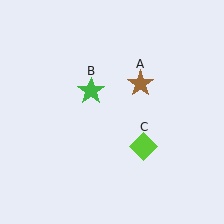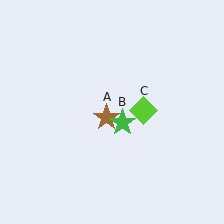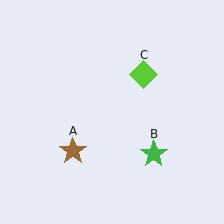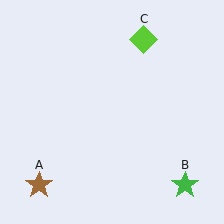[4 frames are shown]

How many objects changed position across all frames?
3 objects changed position: brown star (object A), green star (object B), lime diamond (object C).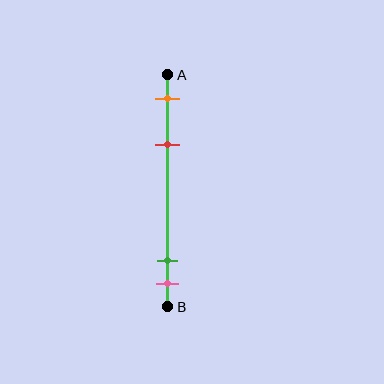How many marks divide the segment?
There are 4 marks dividing the segment.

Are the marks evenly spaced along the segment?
No, the marks are not evenly spaced.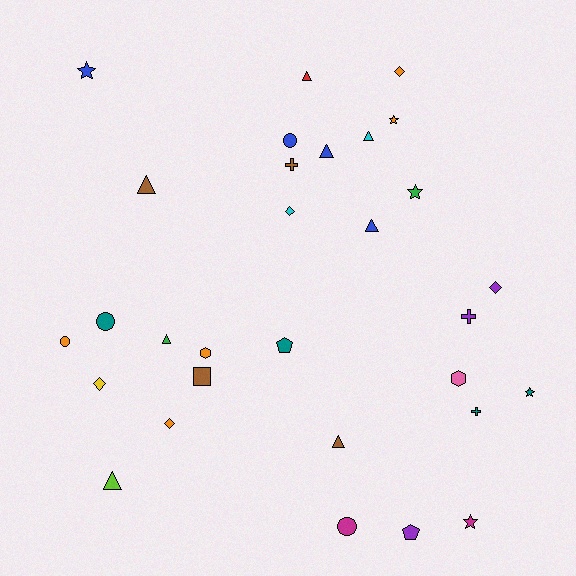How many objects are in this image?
There are 30 objects.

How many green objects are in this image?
There are 2 green objects.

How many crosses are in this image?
There are 3 crosses.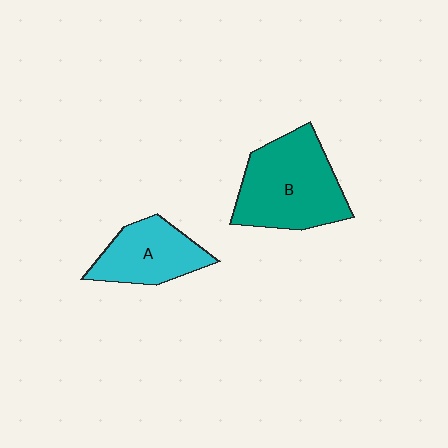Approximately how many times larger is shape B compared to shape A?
Approximately 1.5 times.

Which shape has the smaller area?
Shape A (cyan).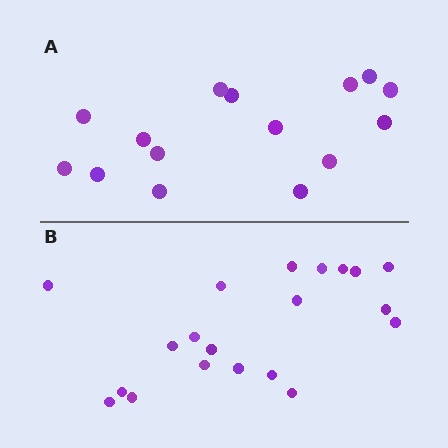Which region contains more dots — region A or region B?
Region B (the bottom region) has more dots.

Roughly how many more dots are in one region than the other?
Region B has about 5 more dots than region A.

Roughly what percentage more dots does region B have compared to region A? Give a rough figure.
About 35% more.